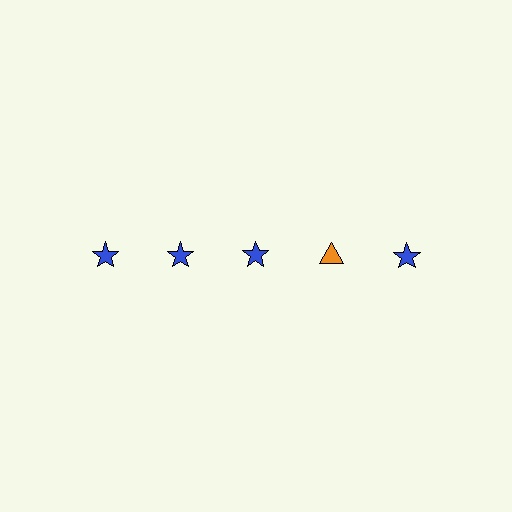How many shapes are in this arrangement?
There are 5 shapes arranged in a grid pattern.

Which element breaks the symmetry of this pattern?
The orange triangle in the top row, second from right column breaks the symmetry. All other shapes are blue stars.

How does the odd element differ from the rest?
It differs in both color (orange instead of blue) and shape (triangle instead of star).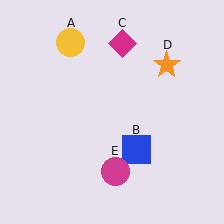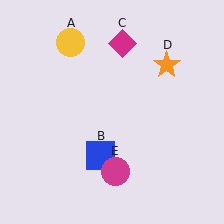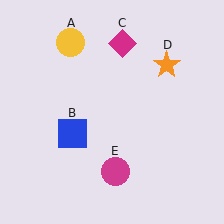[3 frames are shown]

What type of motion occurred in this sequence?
The blue square (object B) rotated clockwise around the center of the scene.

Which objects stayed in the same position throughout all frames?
Yellow circle (object A) and magenta diamond (object C) and orange star (object D) and magenta circle (object E) remained stationary.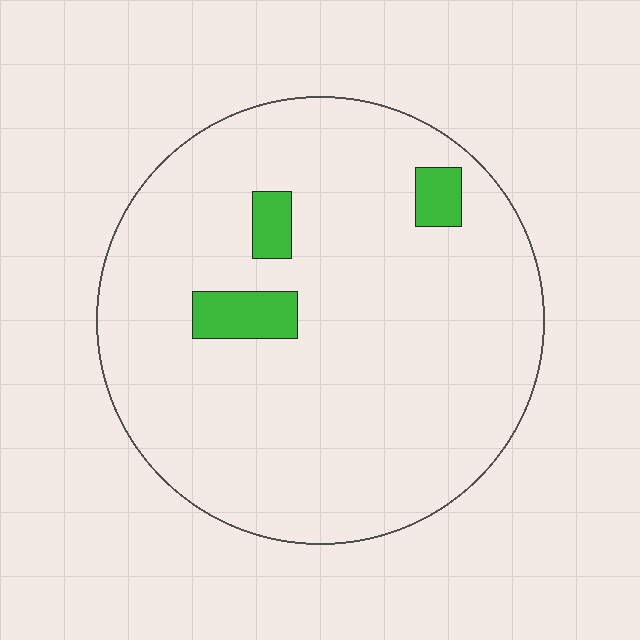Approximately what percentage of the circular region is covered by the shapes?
Approximately 5%.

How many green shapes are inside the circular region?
3.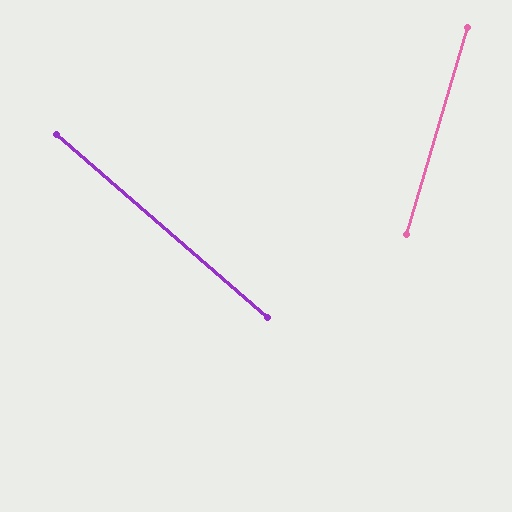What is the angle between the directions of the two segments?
Approximately 66 degrees.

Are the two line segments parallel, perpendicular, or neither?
Neither parallel nor perpendicular — they differ by about 66°.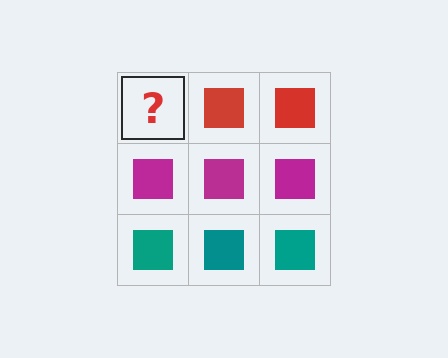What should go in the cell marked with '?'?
The missing cell should contain a red square.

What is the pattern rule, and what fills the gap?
The rule is that each row has a consistent color. The gap should be filled with a red square.